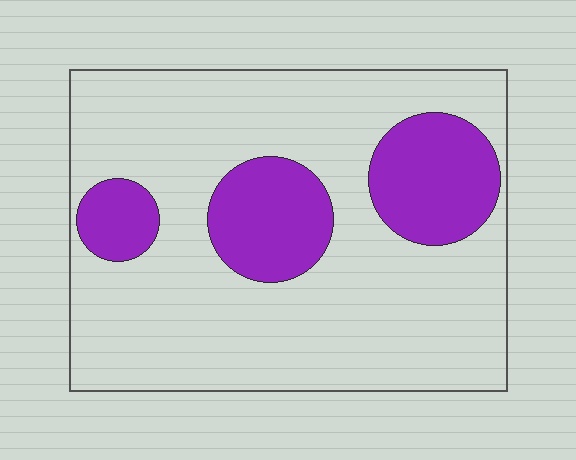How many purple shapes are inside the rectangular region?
3.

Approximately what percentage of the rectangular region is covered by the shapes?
Approximately 25%.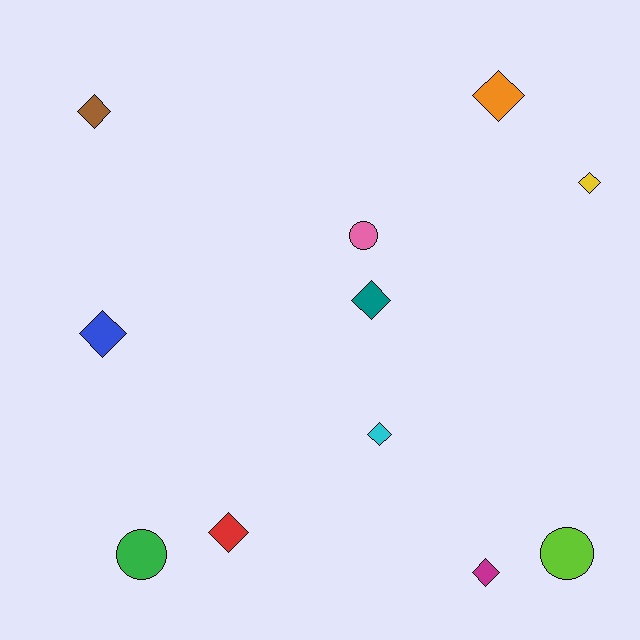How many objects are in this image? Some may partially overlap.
There are 11 objects.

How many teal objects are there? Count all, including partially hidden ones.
There is 1 teal object.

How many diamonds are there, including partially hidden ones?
There are 8 diamonds.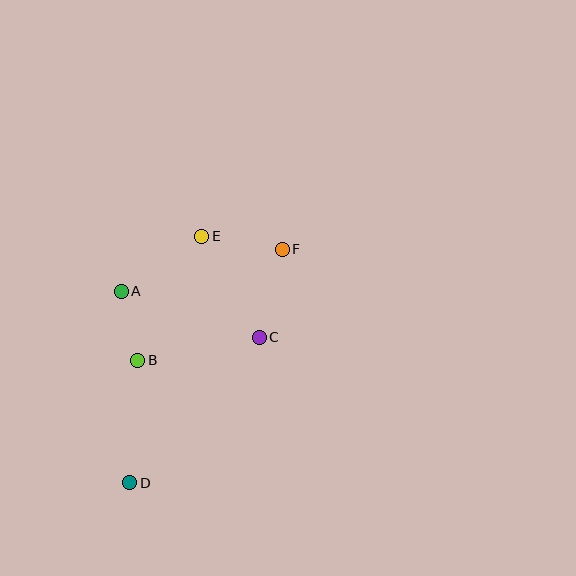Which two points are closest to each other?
Points A and B are closest to each other.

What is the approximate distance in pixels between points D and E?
The distance between D and E is approximately 257 pixels.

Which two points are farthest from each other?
Points D and F are farthest from each other.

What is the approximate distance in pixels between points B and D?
The distance between B and D is approximately 123 pixels.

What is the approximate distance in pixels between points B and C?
The distance between B and C is approximately 124 pixels.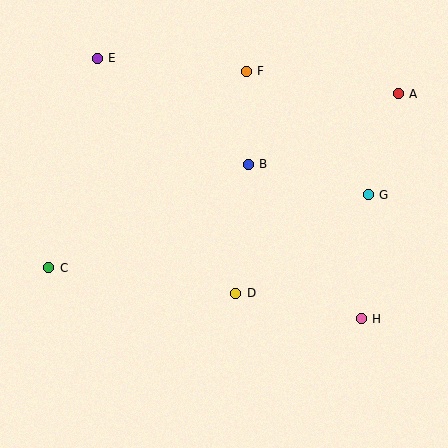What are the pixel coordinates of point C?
Point C is at (49, 268).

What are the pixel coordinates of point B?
Point B is at (248, 164).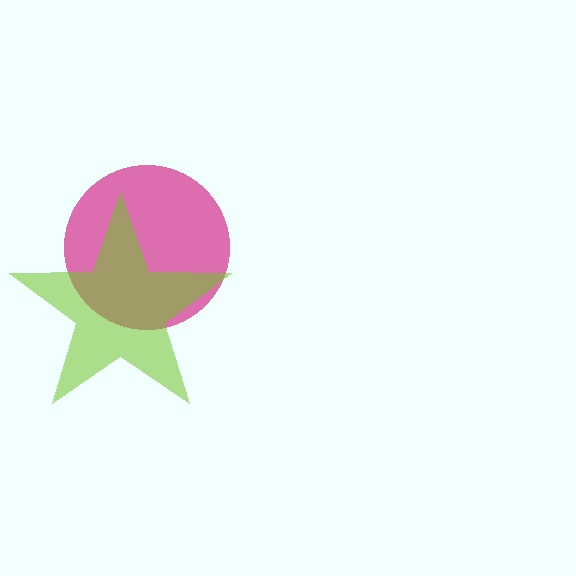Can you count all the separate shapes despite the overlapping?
Yes, there are 2 separate shapes.